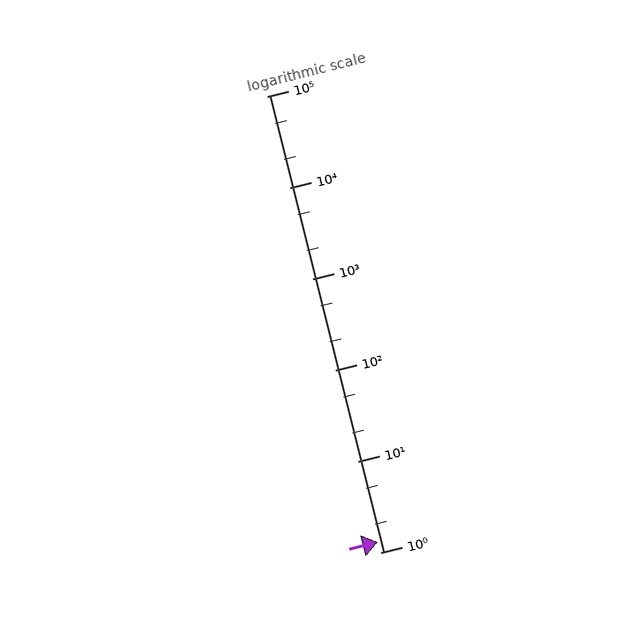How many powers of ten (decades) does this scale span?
The scale spans 5 decades, from 1 to 100000.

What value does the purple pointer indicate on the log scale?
The pointer indicates approximately 1.3.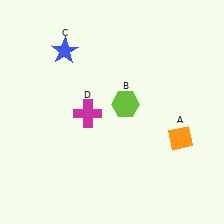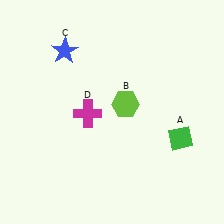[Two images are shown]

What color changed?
The diamond (A) changed from orange in Image 1 to green in Image 2.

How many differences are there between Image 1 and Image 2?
There is 1 difference between the two images.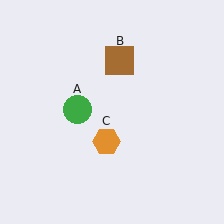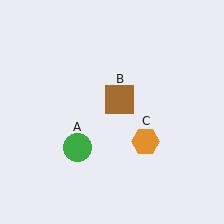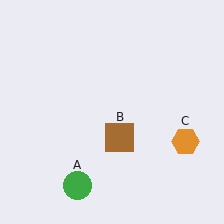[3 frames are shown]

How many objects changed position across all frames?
3 objects changed position: green circle (object A), brown square (object B), orange hexagon (object C).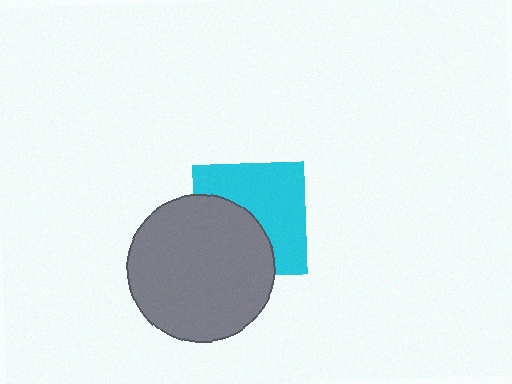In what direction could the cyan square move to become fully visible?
The cyan square could move toward the upper-right. That would shift it out from behind the gray circle entirely.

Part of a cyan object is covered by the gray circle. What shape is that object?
It is a square.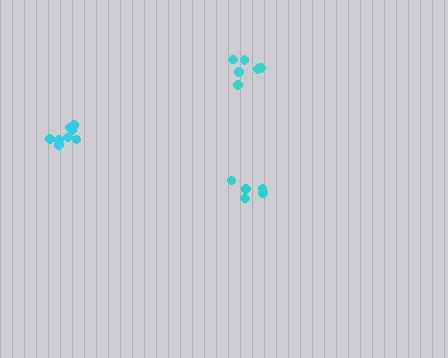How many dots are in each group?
Group 1: 5 dots, Group 2: 8 dots, Group 3: 6 dots (19 total).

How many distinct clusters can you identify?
There are 3 distinct clusters.